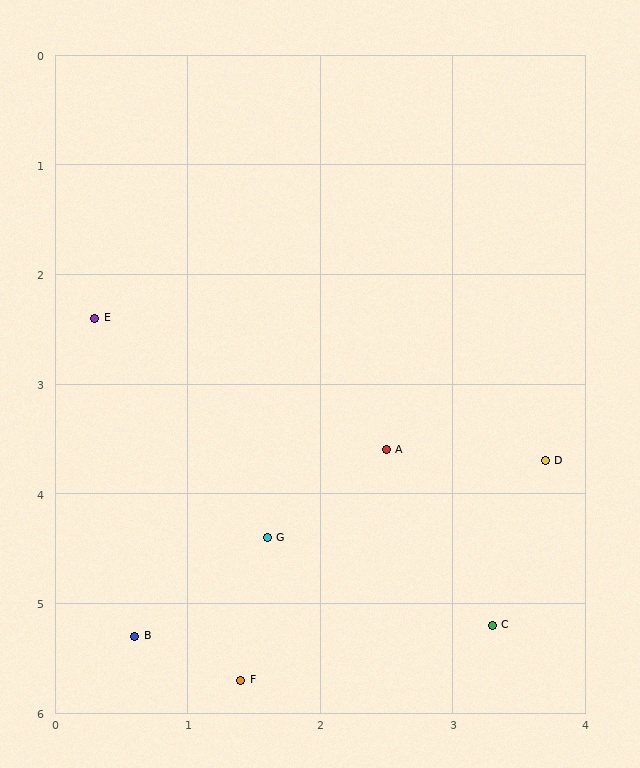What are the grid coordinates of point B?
Point B is at approximately (0.6, 5.3).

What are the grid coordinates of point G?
Point G is at approximately (1.6, 4.4).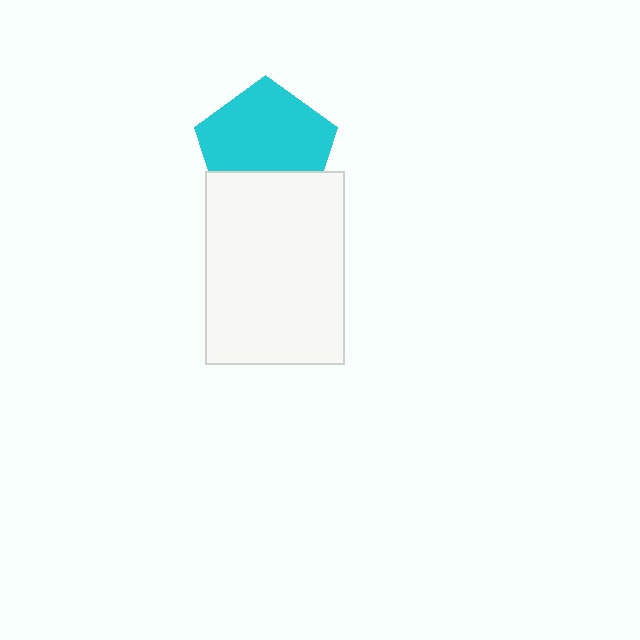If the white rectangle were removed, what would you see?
You would see the complete cyan pentagon.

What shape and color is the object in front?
The object in front is a white rectangle.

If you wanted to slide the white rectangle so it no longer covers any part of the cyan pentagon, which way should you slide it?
Slide it down — that is the most direct way to separate the two shapes.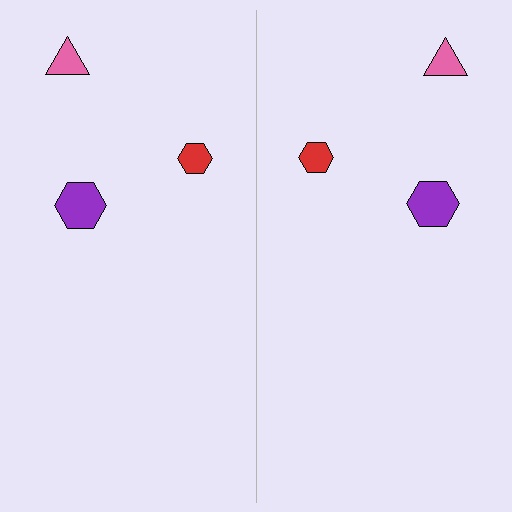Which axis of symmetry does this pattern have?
The pattern has a vertical axis of symmetry running through the center of the image.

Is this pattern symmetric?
Yes, this pattern has bilateral (reflection) symmetry.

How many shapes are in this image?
There are 6 shapes in this image.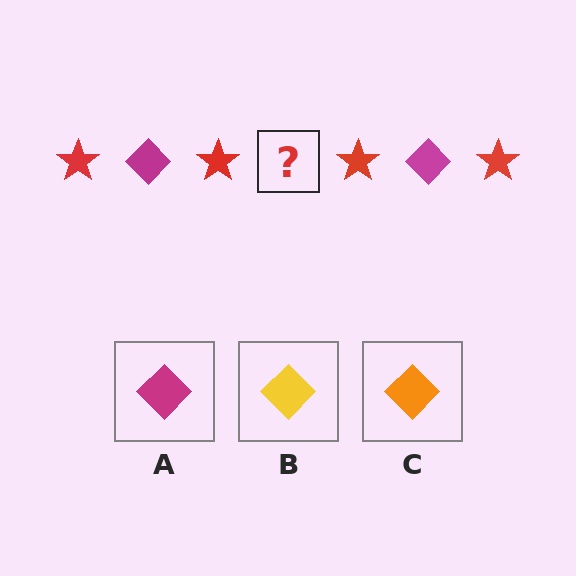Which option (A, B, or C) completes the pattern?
A.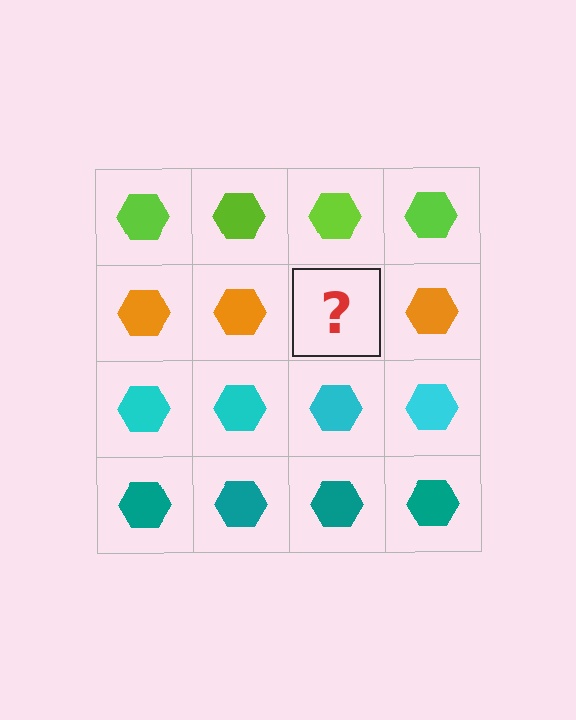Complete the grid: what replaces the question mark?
The question mark should be replaced with an orange hexagon.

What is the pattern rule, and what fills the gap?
The rule is that each row has a consistent color. The gap should be filled with an orange hexagon.